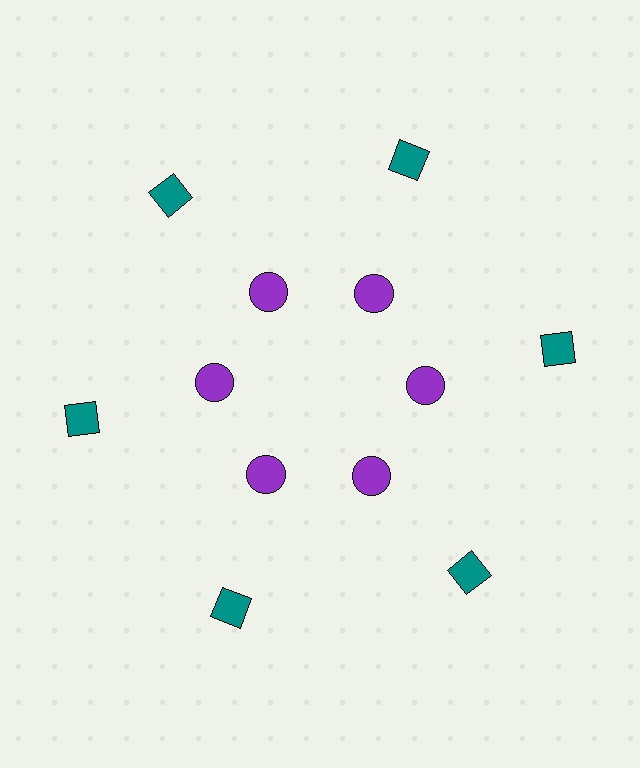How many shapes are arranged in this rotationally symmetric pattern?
There are 12 shapes, arranged in 6 groups of 2.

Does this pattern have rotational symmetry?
Yes, this pattern has 6-fold rotational symmetry. It looks the same after rotating 60 degrees around the center.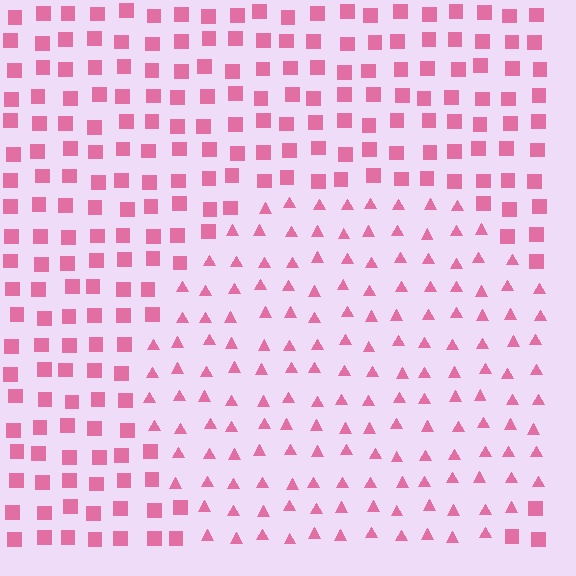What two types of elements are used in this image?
The image uses triangles inside the circle region and squares outside it.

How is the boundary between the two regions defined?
The boundary is defined by a change in element shape: triangles inside vs. squares outside. All elements share the same color and spacing.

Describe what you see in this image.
The image is filled with small pink elements arranged in a uniform grid. A circle-shaped region contains triangles, while the surrounding area contains squares. The boundary is defined purely by the change in element shape.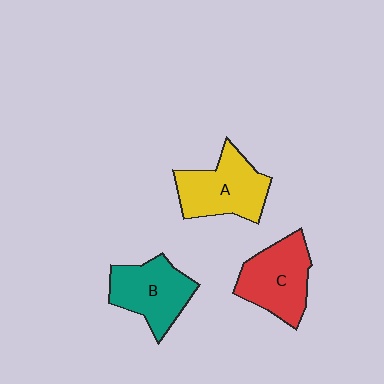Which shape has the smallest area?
Shape B (teal).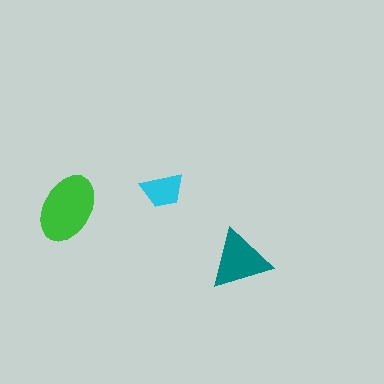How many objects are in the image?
There are 3 objects in the image.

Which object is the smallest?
The cyan trapezoid.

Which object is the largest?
The green ellipse.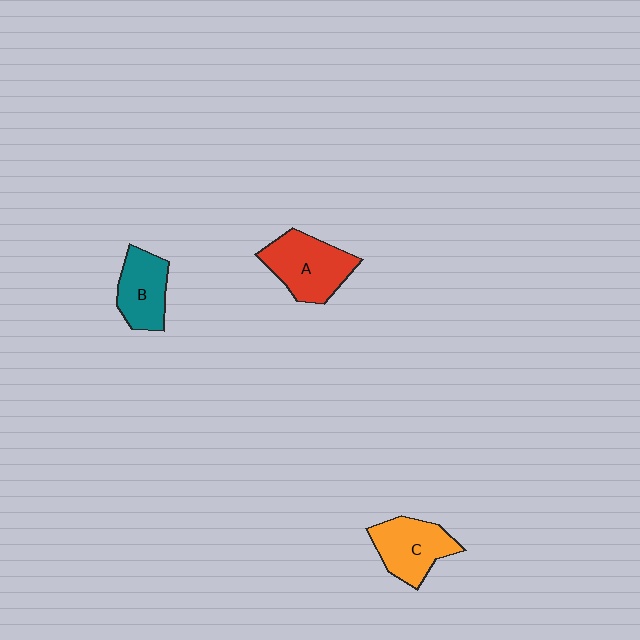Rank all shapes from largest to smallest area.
From largest to smallest: A (red), C (orange), B (teal).